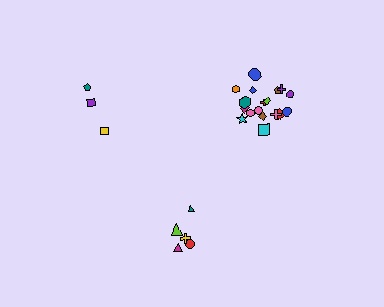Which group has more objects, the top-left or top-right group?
The top-right group.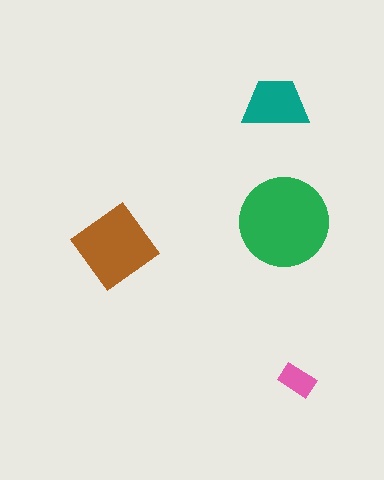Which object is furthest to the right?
The pink rectangle is rightmost.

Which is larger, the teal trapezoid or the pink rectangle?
The teal trapezoid.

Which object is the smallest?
The pink rectangle.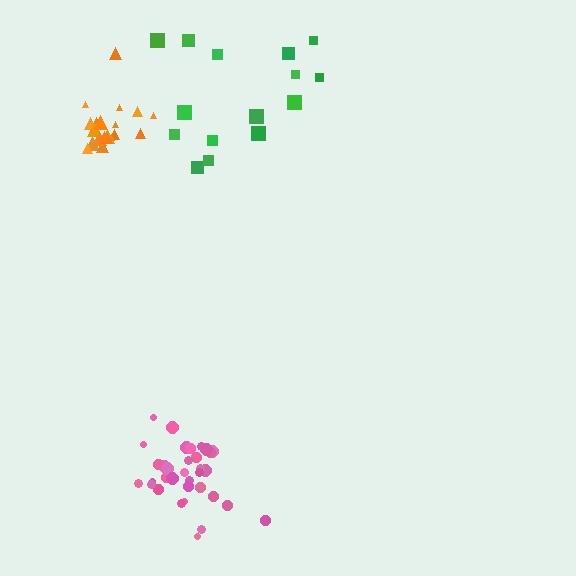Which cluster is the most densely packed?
Pink.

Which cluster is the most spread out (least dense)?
Green.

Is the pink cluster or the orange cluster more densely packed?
Pink.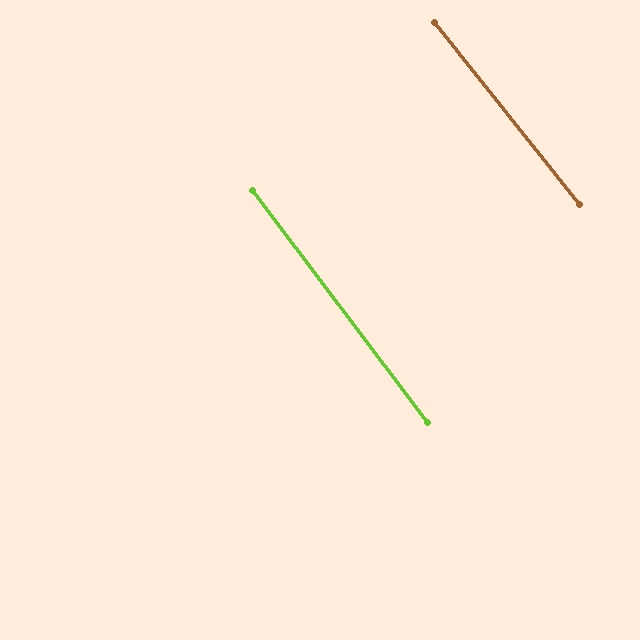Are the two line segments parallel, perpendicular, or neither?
Parallel — their directions differ by only 1.6°.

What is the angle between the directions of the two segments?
Approximately 2 degrees.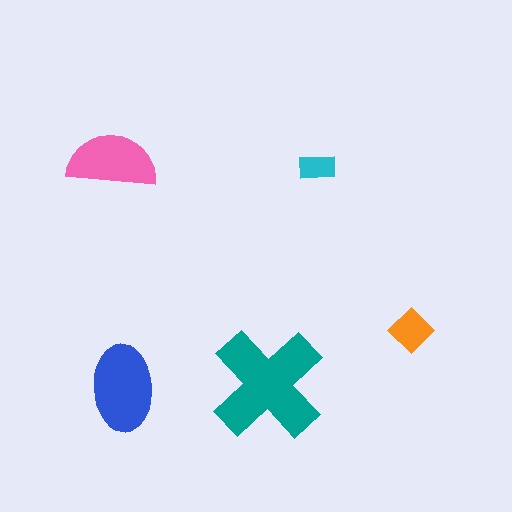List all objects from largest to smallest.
The teal cross, the blue ellipse, the pink semicircle, the orange diamond, the cyan rectangle.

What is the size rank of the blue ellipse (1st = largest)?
2nd.